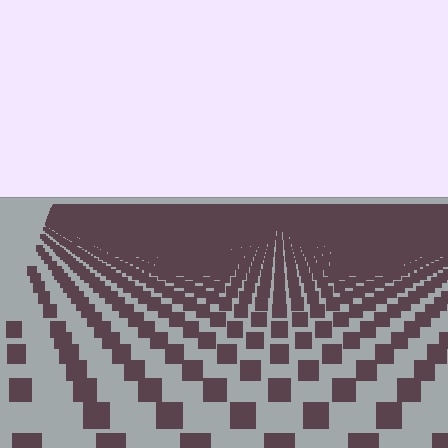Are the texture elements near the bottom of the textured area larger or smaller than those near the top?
Larger. Near the bottom, elements are closer to the viewer and appear at a bigger on-screen size.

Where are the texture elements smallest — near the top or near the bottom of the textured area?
Near the top.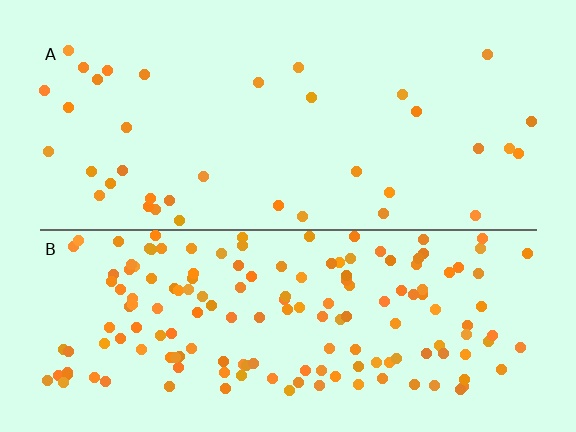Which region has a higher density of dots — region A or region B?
B (the bottom).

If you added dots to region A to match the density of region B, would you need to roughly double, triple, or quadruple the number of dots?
Approximately quadruple.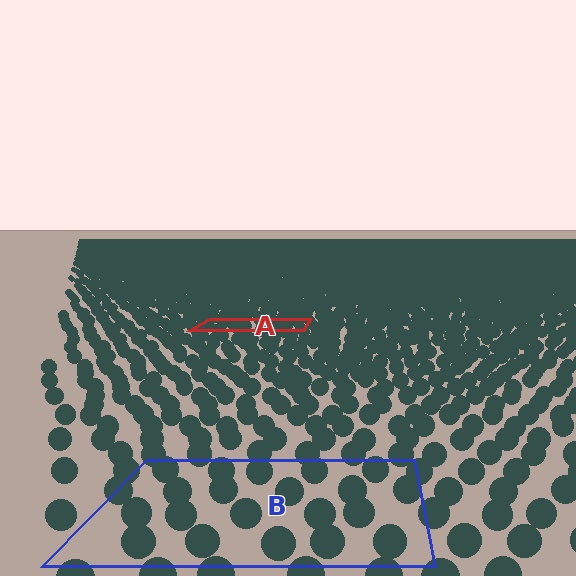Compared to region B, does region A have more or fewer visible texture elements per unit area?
Region A has more texture elements per unit area — they are packed more densely because it is farther away.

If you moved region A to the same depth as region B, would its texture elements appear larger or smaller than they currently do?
They would appear larger. At a closer depth, the same texture elements are projected at a bigger on-screen size.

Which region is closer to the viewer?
Region B is closer. The texture elements there are larger and more spread out.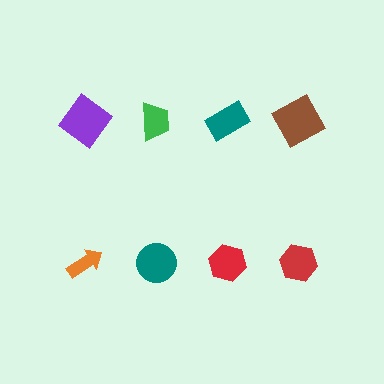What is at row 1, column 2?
A green trapezoid.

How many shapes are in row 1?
4 shapes.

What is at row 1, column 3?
A teal rectangle.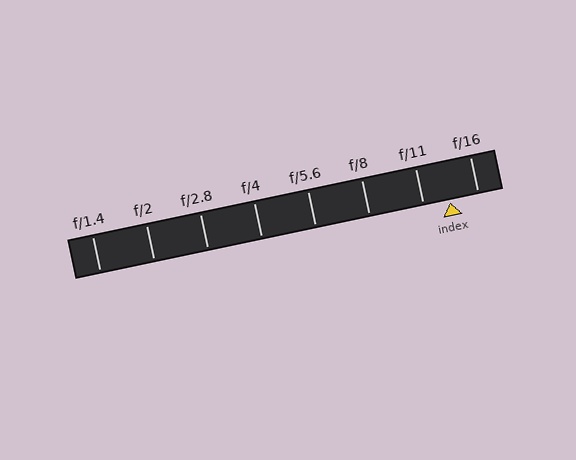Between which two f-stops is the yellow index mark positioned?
The index mark is between f/11 and f/16.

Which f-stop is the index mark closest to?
The index mark is closest to f/11.